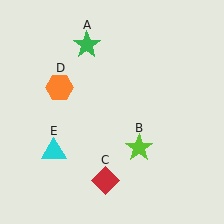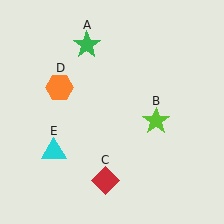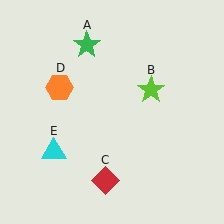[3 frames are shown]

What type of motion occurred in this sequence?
The lime star (object B) rotated counterclockwise around the center of the scene.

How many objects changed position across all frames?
1 object changed position: lime star (object B).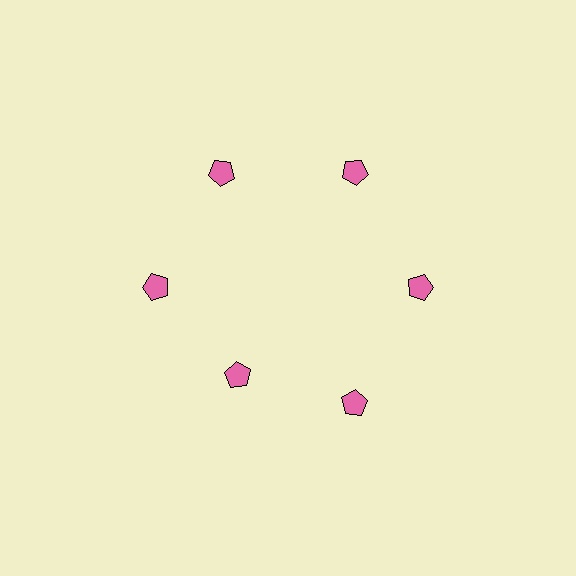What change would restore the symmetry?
The symmetry would be restored by moving it outward, back onto the ring so that all 6 pentagons sit at equal angles and equal distance from the center.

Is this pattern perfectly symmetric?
No. The 6 pink pentagons are arranged in a ring, but one element near the 7 o'clock position is pulled inward toward the center, breaking the 6-fold rotational symmetry.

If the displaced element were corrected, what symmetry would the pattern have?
It would have 6-fold rotational symmetry — the pattern would map onto itself every 60 degrees.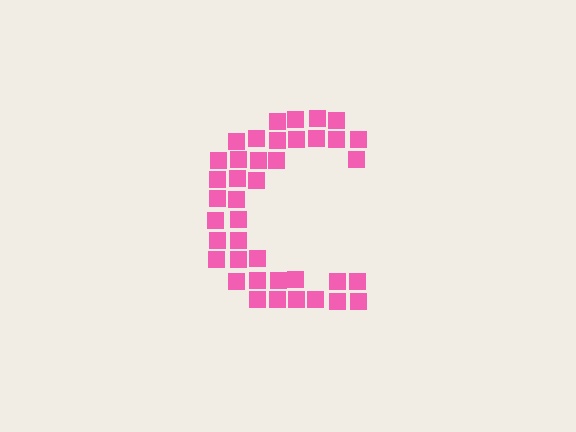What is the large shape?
The large shape is the letter C.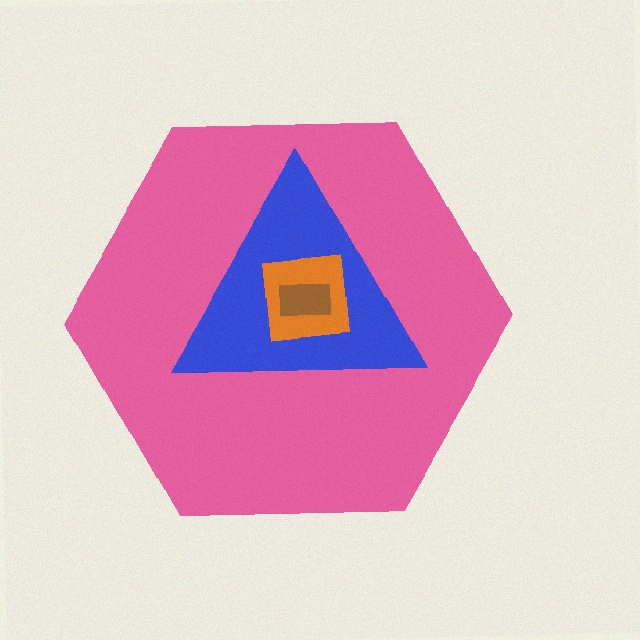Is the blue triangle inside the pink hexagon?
Yes.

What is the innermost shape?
The brown rectangle.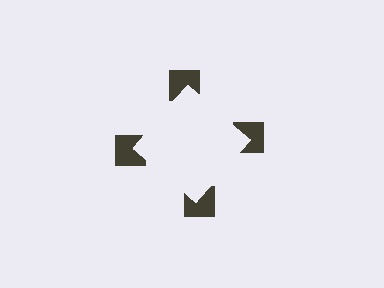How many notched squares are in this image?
There are 4 — one at each vertex of the illusory square.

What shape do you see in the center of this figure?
An illusory square — its edges are inferred from the aligned wedge cuts in the notched squares, not physically drawn.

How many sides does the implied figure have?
4 sides.